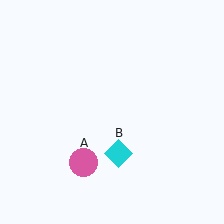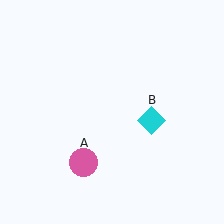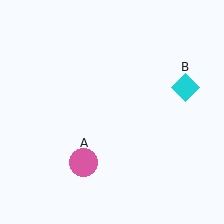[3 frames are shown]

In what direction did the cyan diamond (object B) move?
The cyan diamond (object B) moved up and to the right.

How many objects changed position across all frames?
1 object changed position: cyan diamond (object B).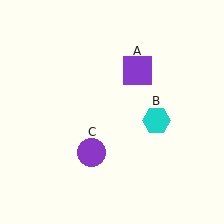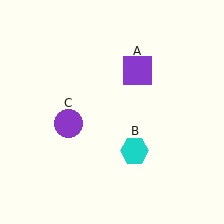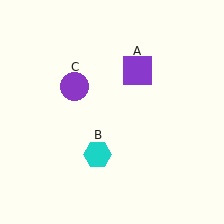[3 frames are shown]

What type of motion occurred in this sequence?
The cyan hexagon (object B), purple circle (object C) rotated clockwise around the center of the scene.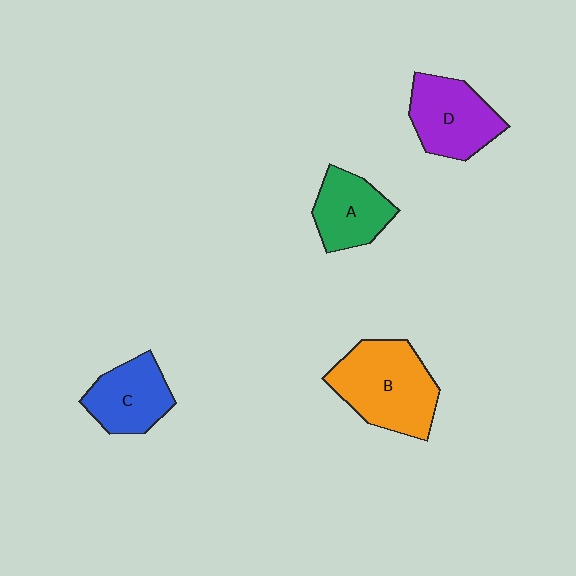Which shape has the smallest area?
Shape A (green).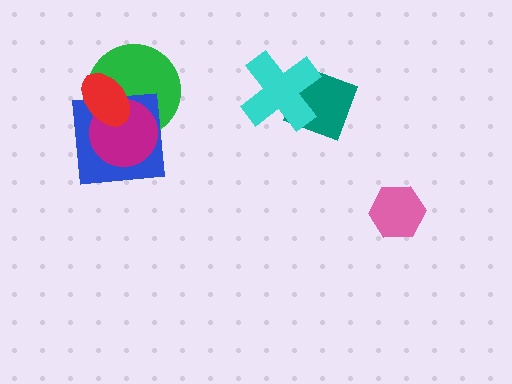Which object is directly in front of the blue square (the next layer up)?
The magenta circle is directly in front of the blue square.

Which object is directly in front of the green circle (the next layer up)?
The blue square is directly in front of the green circle.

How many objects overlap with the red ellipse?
3 objects overlap with the red ellipse.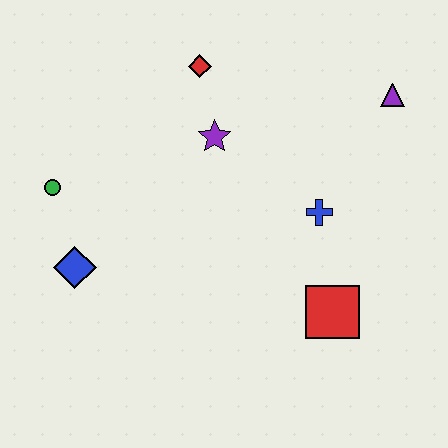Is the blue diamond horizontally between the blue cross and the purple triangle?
No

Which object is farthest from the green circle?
The purple triangle is farthest from the green circle.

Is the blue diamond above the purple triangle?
No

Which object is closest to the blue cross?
The red square is closest to the blue cross.